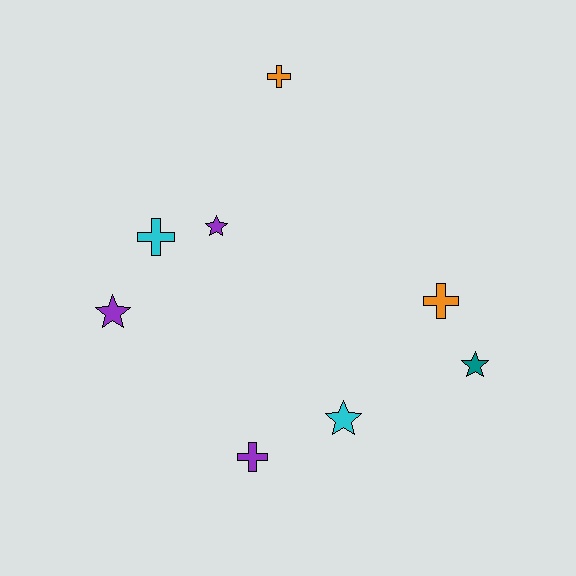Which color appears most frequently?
Purple, with 3 objects.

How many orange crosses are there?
There are 2 orange crosses.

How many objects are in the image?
There are 8 objects.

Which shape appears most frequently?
Star, with 4 objects.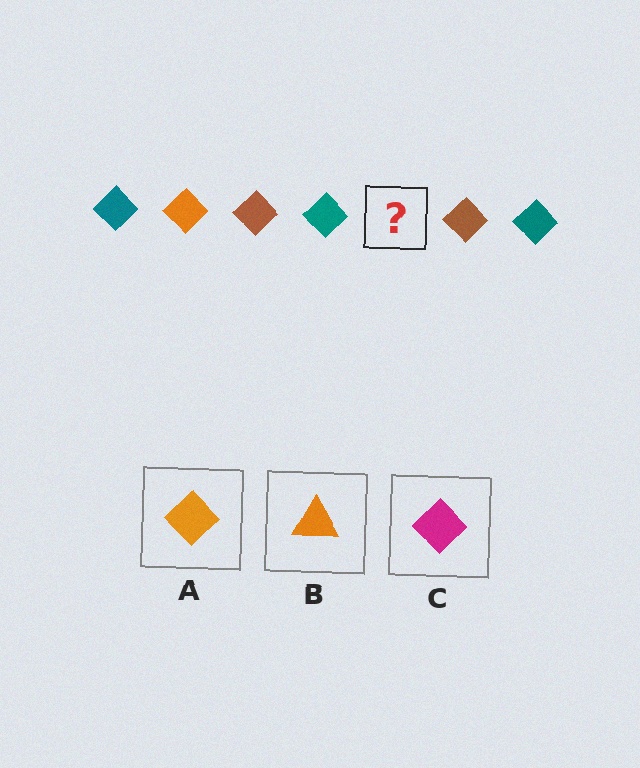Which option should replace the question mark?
Option A.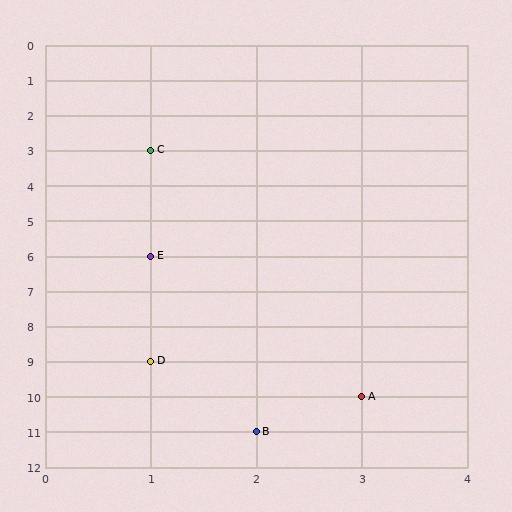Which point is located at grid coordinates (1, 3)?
Point C is at (1, 3).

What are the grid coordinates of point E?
Point E is at grid coordinates (1, 6).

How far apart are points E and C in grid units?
Points E and C are 3 rows apart.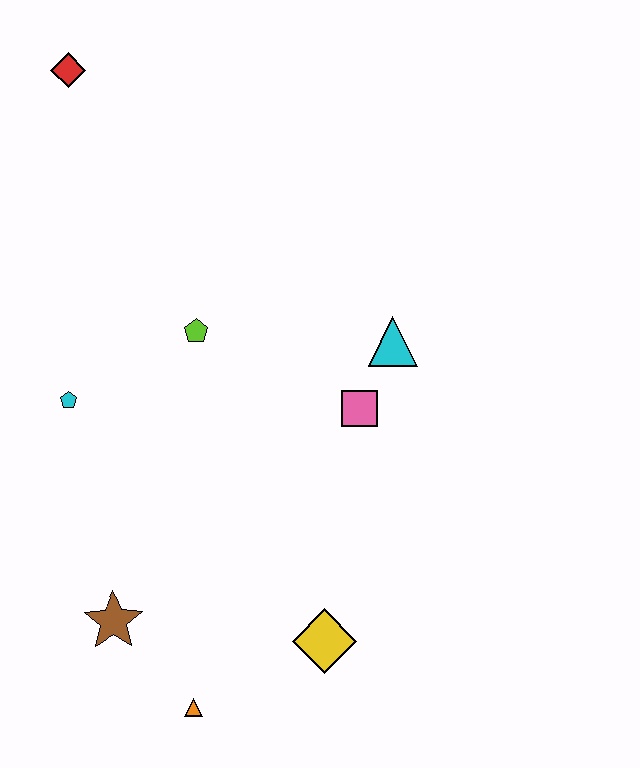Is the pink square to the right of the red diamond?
Yes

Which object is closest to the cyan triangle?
The pink square is closest to the cyan triangle.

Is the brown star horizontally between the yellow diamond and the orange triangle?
No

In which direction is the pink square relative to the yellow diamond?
The pink square is above the yellow diamond.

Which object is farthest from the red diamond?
The orange triangle is farthest from the red diamond.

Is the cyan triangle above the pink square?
Yes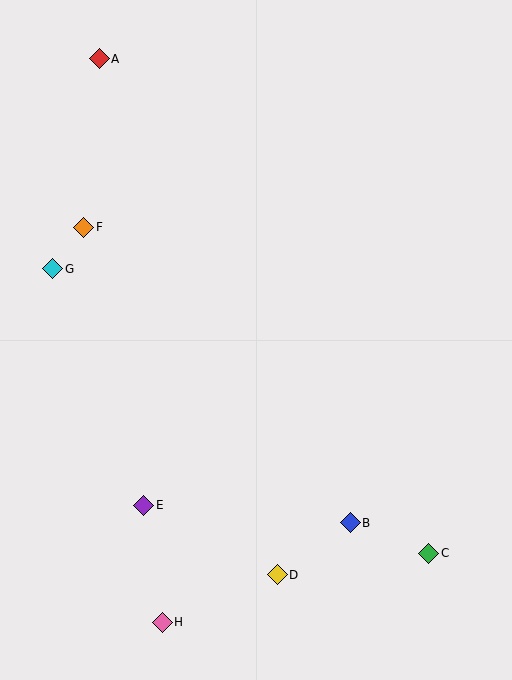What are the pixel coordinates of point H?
Point H is at (162, 622).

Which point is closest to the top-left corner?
Point A is closest to the top-left corner.